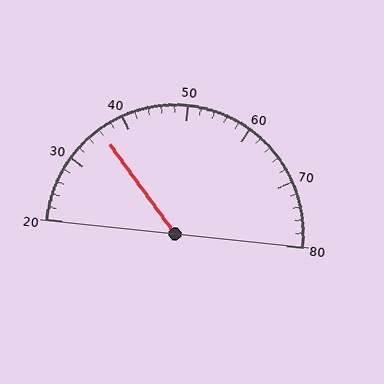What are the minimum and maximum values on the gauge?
The gauge ranges from 20 to 80.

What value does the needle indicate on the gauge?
The needle indicates approximately 36.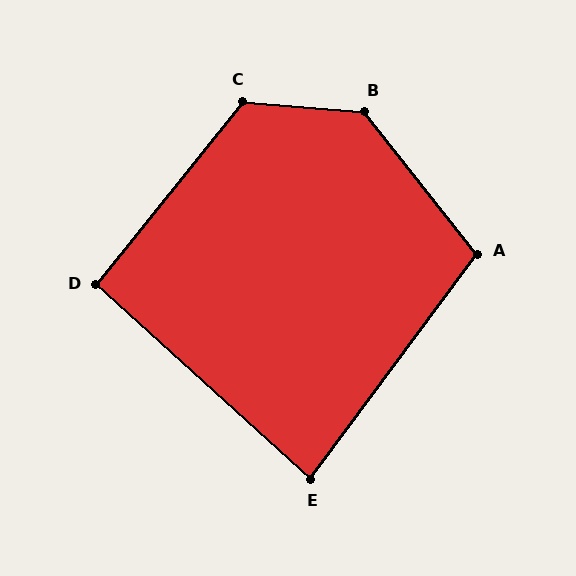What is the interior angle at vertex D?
Approximately 93 degrees (approximately right).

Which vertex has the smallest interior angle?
E, at approximately 84 degrees.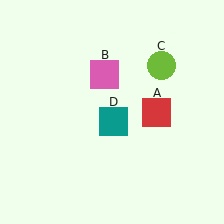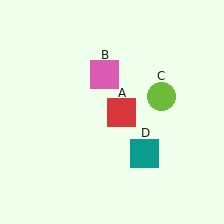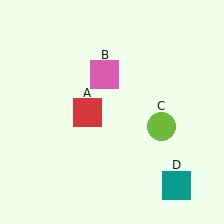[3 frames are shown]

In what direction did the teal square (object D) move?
The teal square (object D) moved down and to the right.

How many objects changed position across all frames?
3 objects changed position: red square (object A), lime circle (object C), teal square (object D).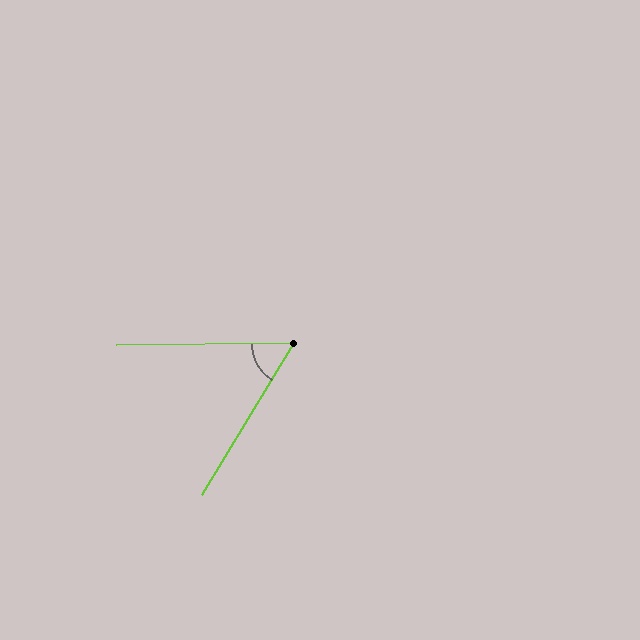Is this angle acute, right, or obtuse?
It is acute.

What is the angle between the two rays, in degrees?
Approximately 58 degrees.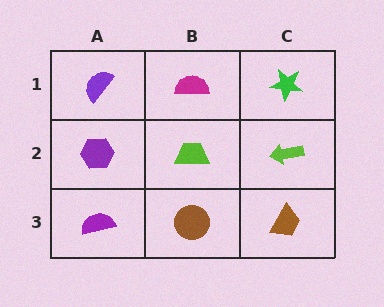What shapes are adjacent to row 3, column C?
A lime arrow (row 2, column C), a brown circle (row 3, column B).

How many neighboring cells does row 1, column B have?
3.